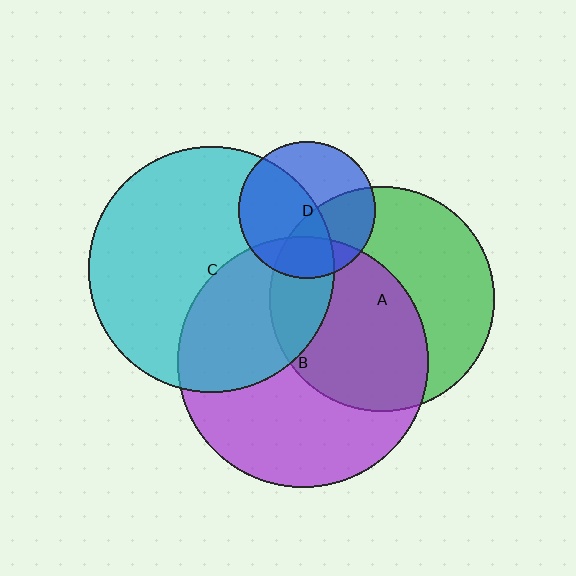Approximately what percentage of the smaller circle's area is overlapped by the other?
Approximately 20%.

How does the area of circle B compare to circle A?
Approximately 1.2 times.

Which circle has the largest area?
Circle B (purple).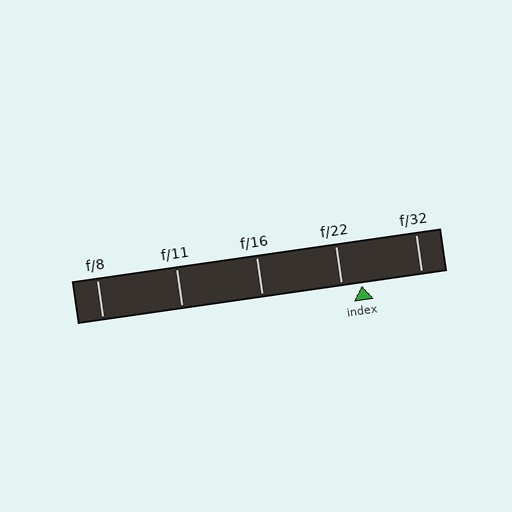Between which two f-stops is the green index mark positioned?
The index mark is between f/22 and f/32.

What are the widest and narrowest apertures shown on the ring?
The widest aperture shown is f/8 and the narrowest is f/32.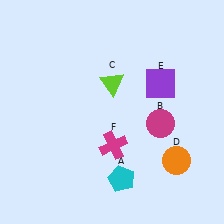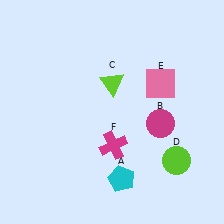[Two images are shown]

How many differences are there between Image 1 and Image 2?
There are 2 differences between the two images.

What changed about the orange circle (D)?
In Image 1, D is orange. In Image 2, it changed to lime.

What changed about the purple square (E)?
In Image 1, E is purple. In Image 2, it changed to pink.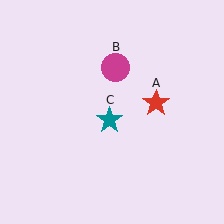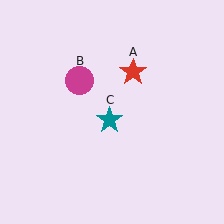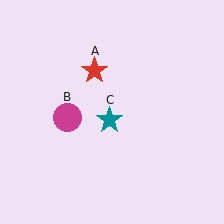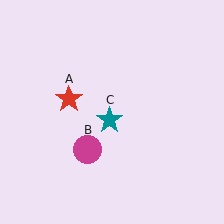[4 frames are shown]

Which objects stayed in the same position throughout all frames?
Teal star (object C) remained stationary.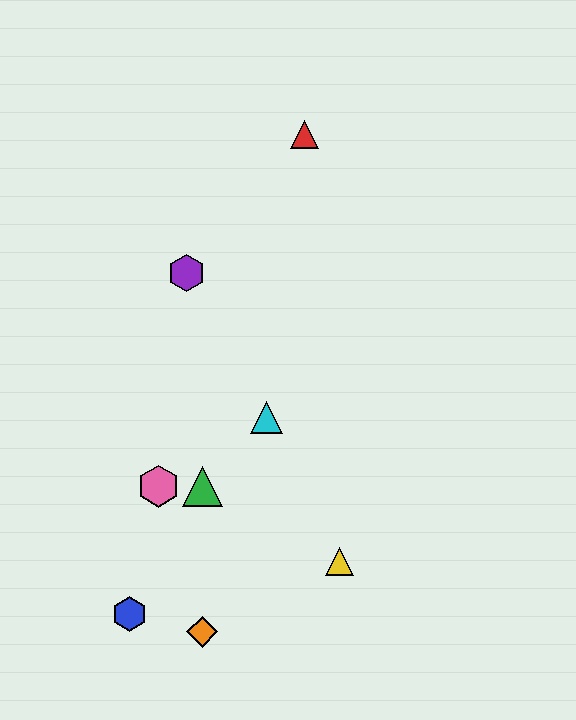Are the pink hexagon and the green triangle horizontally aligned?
Yes, both are at y≈486.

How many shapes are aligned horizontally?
2 shapes (the green triangle, the pink hexagon) are aligned horizontally.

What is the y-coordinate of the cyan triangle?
The cyan triangle is at y≈418.